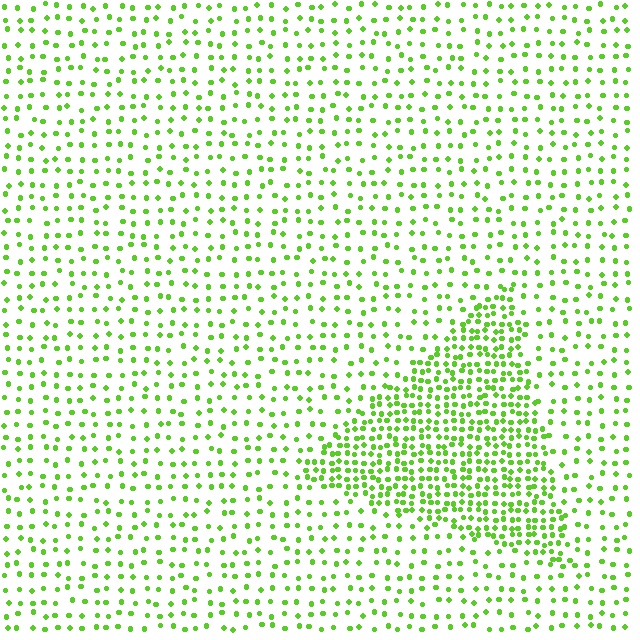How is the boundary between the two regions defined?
The boundary is defined by a change in element density (approximately 2.4x ratio). All elements are the same color, size, and shape.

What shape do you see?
I see a triangle.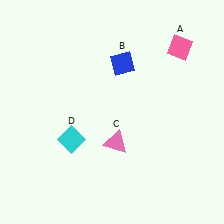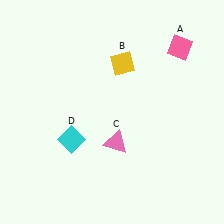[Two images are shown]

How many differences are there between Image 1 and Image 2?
There is 1 difference between the two images.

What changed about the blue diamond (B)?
In Image 1, B is blue. In Image 2, it changed to yellow.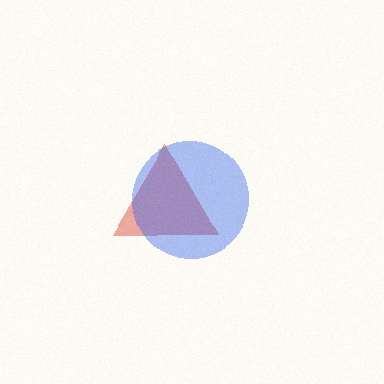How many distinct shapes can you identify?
There are 2 distinct shapes: a red triangle, a blue circle.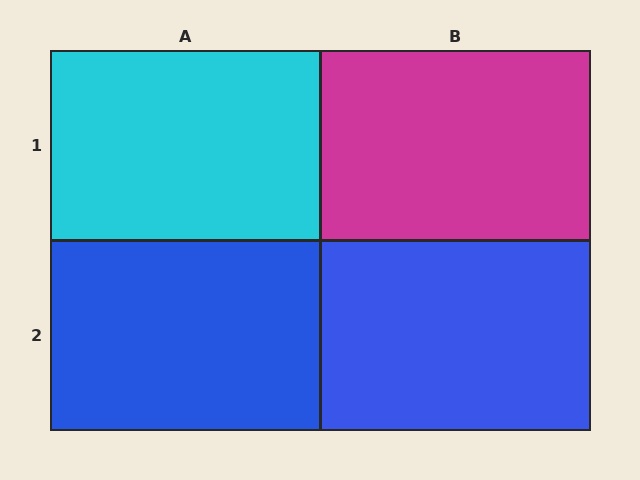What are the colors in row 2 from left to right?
Blue, blue.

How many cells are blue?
2 cells are blue.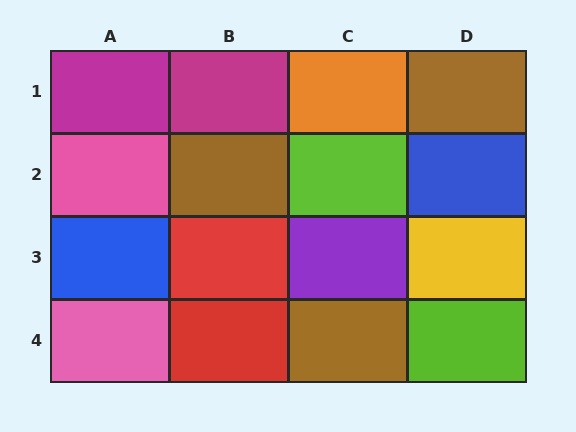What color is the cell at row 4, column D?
Lime.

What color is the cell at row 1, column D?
Brown.